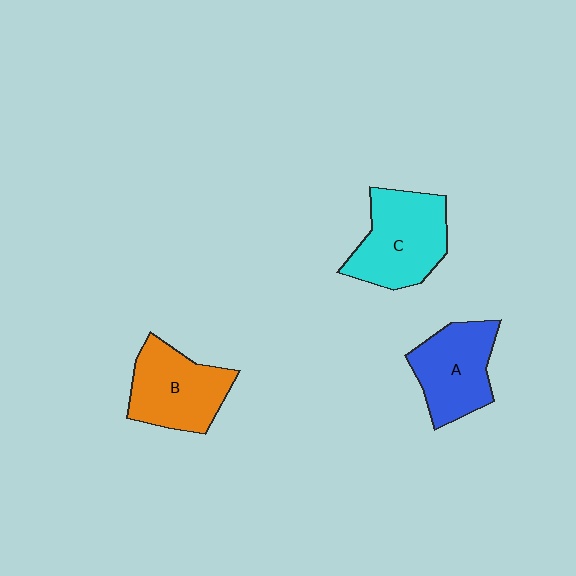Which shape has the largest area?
Shape C (cyan).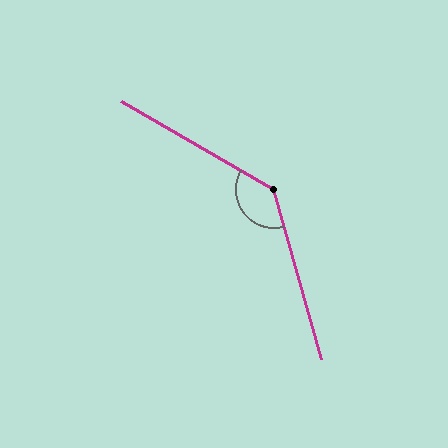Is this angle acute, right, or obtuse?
It is obtuse.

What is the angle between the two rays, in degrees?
Approximately 136 degrees.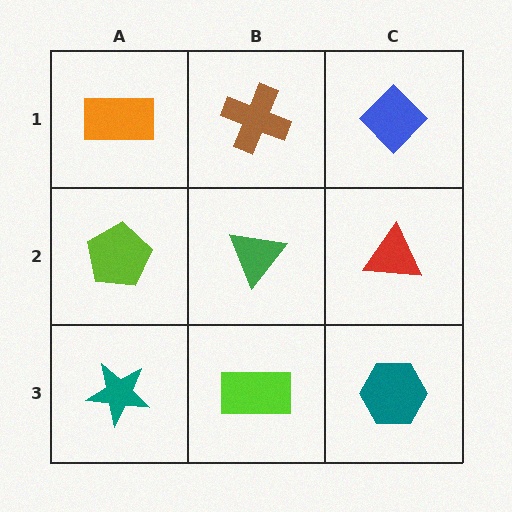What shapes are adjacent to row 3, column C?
A red triangle (row 2, column C), a lime rectangle (row 3, column B).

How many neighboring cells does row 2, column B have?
4.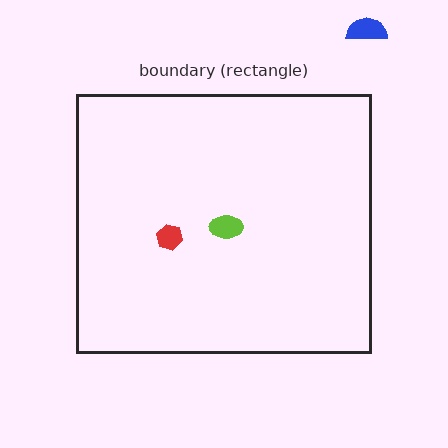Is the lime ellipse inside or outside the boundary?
Inside.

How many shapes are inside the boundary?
2 inside, 1 outside.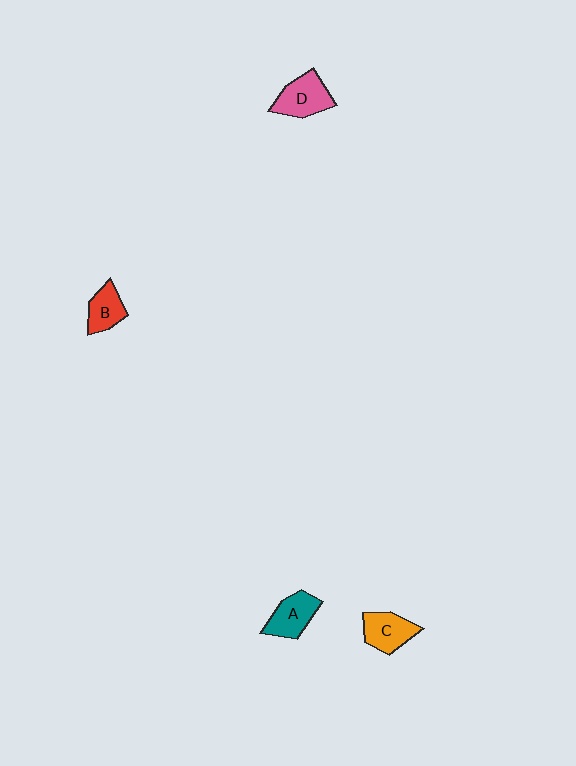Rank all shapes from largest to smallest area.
From largest to smallest: D (pink), A (teal), C (orange), B (red).